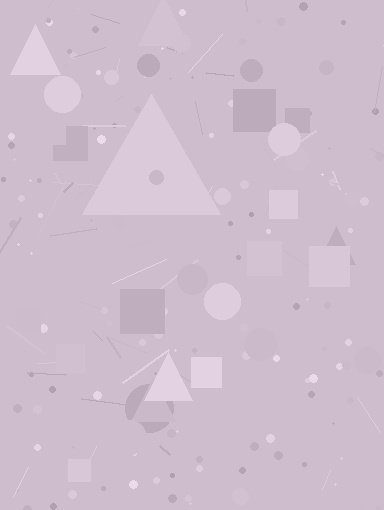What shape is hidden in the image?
A triangle is hidden in the image.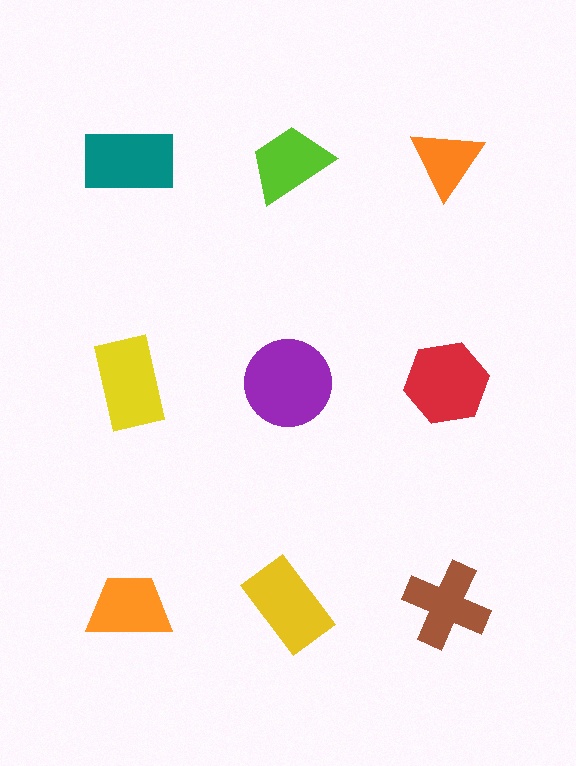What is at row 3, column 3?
A brown cross.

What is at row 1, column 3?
An orange triangle.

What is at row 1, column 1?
A teal rectangle.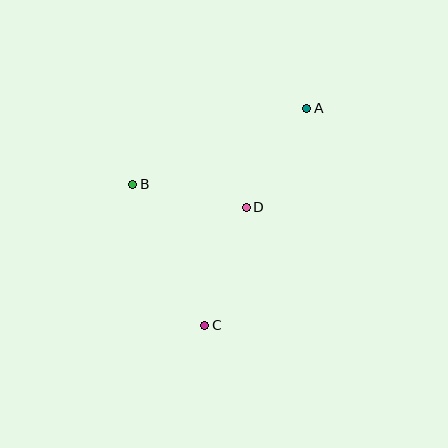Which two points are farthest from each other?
Points A and C are farthest from each other.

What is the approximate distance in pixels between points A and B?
The distance between A and B is approximately 190 pixels.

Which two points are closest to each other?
Points B and D are closest to each other.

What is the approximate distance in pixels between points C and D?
The distance between C and D is approximately 125 pixels.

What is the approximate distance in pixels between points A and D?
The distance between A and D is approximately 116 pixels.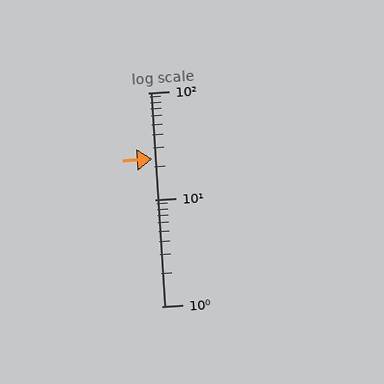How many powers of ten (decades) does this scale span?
The scale spans 2 decades, from 1 to 100.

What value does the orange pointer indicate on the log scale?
The pointer indicates approximately 24.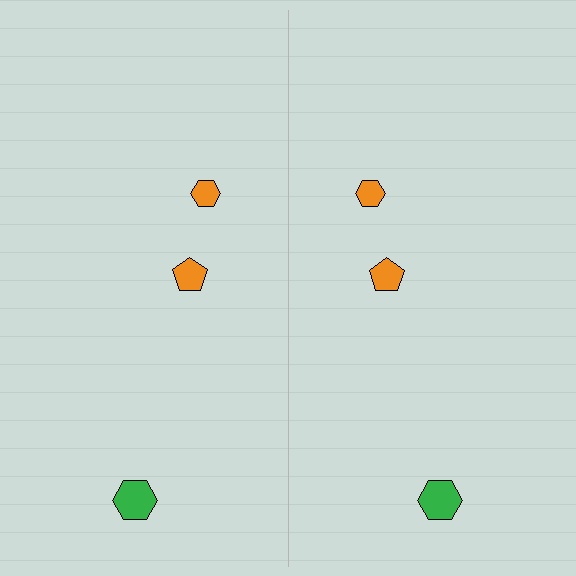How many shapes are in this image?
There are 6 shapes in this image.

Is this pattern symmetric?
Yes, this pattern has bilateral (reflection) symmetry.